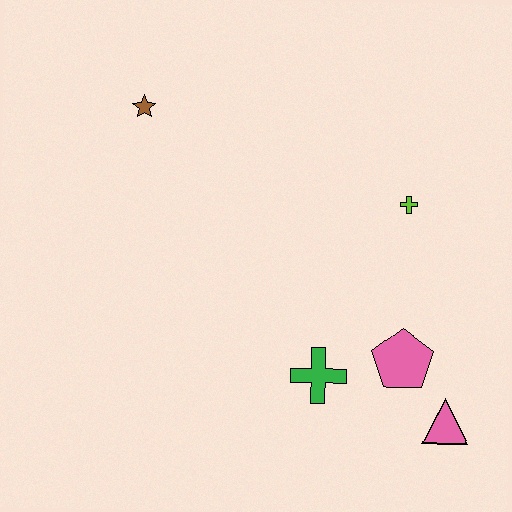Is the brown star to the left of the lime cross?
Yes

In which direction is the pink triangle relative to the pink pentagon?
The pink triangle is below the pink pentagon.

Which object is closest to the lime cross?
The pink pentagon is closest to the lime cross.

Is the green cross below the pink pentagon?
Yes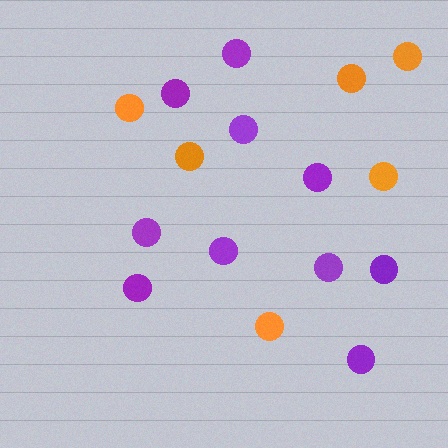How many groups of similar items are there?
There are 2 groups: one group of purple circles (10) and one group of orange circles (6).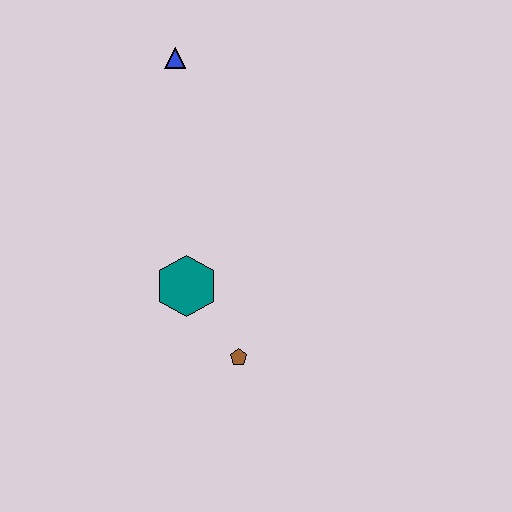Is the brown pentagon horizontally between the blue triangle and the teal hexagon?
No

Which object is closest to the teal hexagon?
The brown pentagon is closest to the teal hexagon.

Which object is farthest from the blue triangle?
The brown pentagon is farthest from the blue triangle.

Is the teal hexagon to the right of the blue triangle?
Yes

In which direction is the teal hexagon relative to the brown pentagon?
The teal hexagon is above the brown pentagon.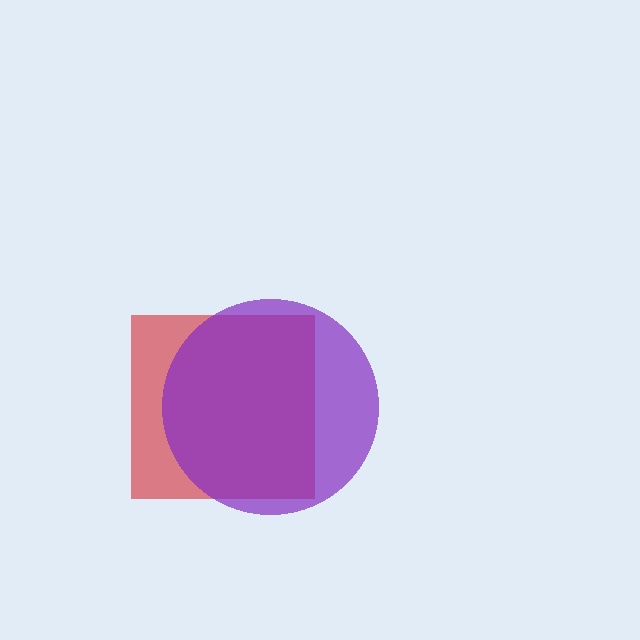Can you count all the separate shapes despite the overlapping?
Yes, there are 2 separate shapes.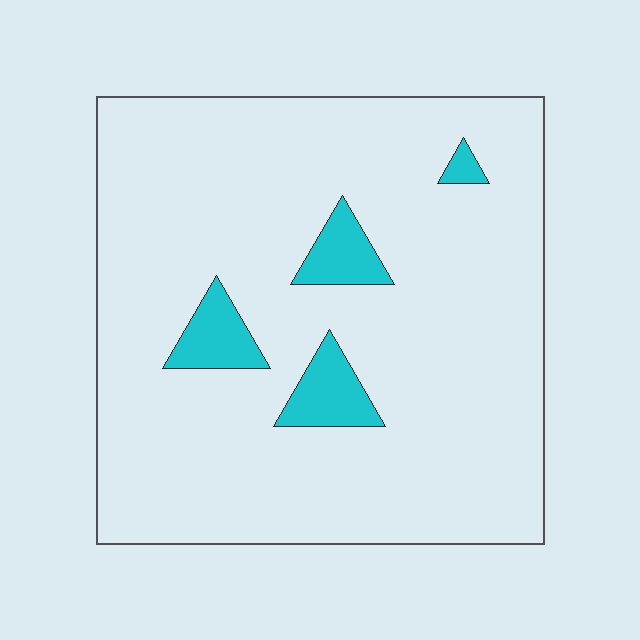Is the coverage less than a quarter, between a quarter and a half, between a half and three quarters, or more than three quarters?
Less than a quarter.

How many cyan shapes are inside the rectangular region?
4.